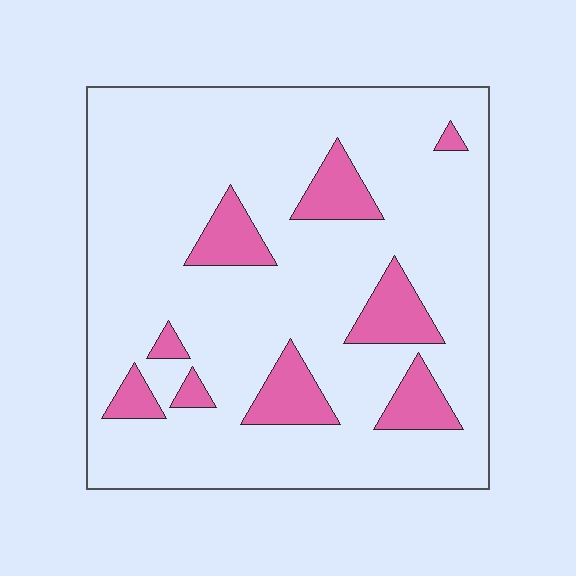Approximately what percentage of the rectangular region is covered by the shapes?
Approximately 15%.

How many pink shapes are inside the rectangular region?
9.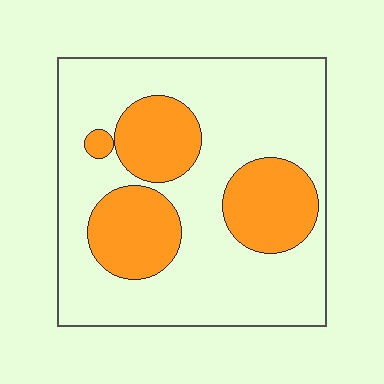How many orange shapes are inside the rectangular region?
4.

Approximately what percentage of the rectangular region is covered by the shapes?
Approximately 30%.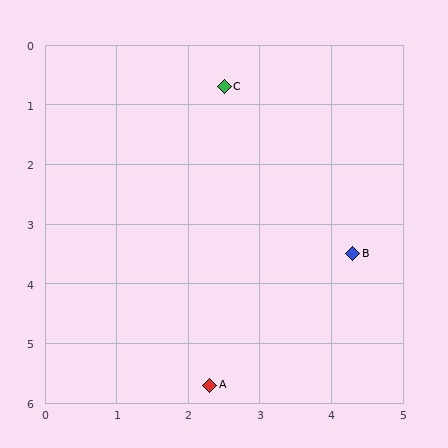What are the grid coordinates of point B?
Point B is at approximately (4.3, 3.5).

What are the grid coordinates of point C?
Point C is at approximately (2.5, 0.7).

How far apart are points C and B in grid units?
Points C and B are about 3.3 grid units apart.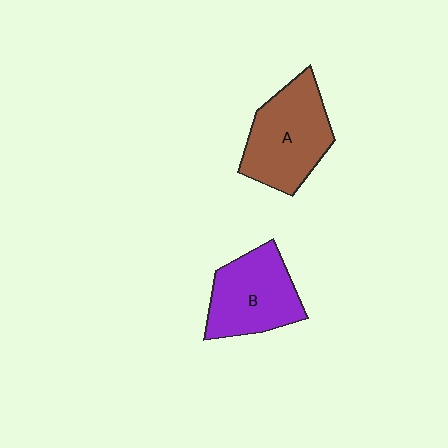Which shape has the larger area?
Shape A (brown).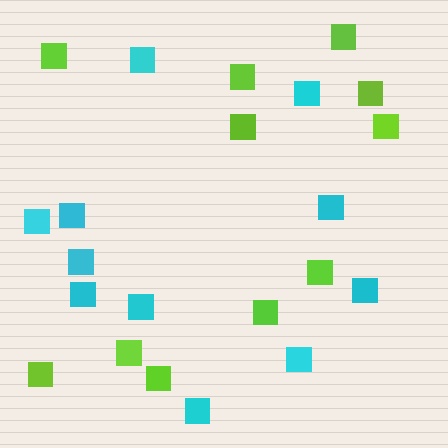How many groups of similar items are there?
There are 2 groups: one group of cyan squares (11) and one group of lime squares (11).